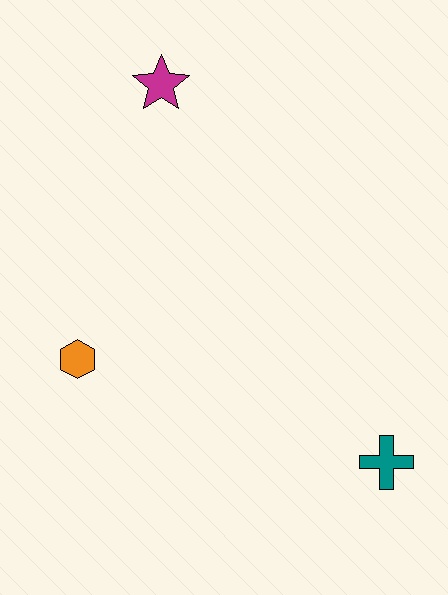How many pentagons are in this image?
There are no pentagons.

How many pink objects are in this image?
There are no pink objects.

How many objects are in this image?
There are 3 objects.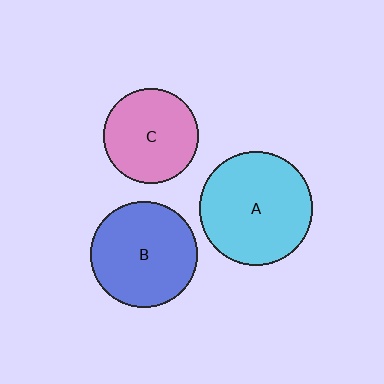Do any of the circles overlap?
No, none of the circles overlap.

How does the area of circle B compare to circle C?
Approximately 1.3 times.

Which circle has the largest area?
Circle A (cyan).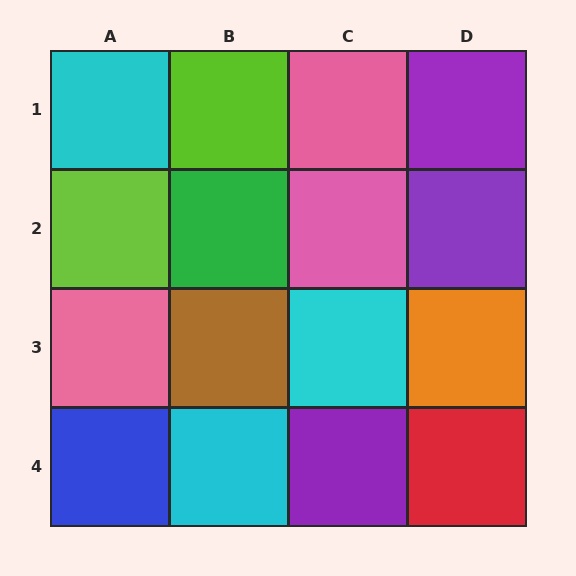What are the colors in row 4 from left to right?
Blue, cyan, purple, red.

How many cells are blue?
1 cell is blue.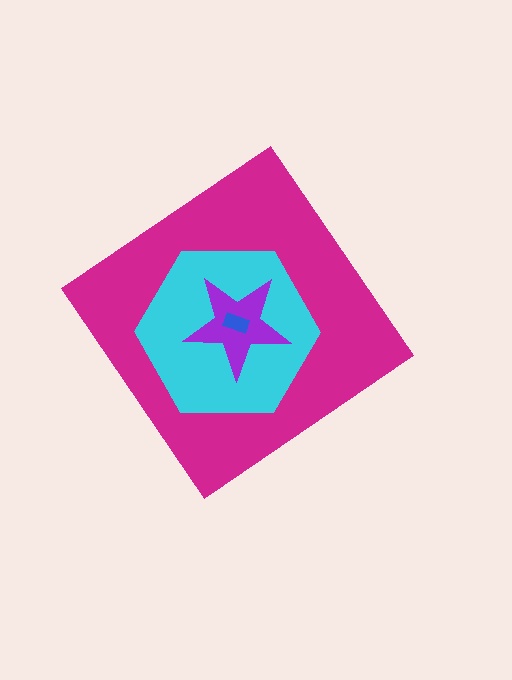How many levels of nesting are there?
4.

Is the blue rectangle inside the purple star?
Yes.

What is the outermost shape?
The magenta diamond.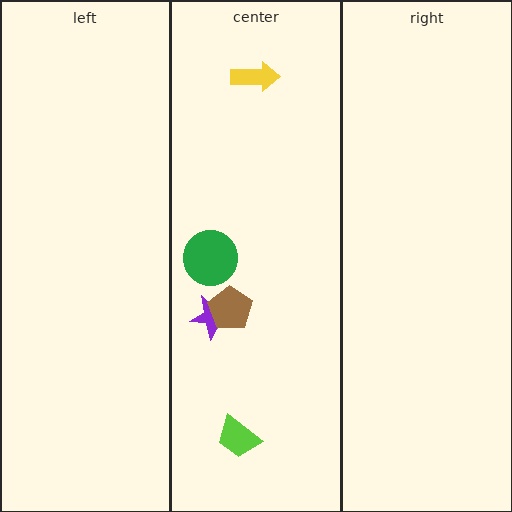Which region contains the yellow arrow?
The center region.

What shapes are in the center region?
The purple star, the green circle, the yellow arrow, the brown pentagon, the lime trapezoid.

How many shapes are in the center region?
5.